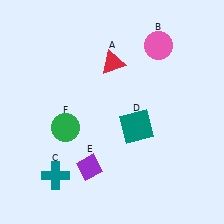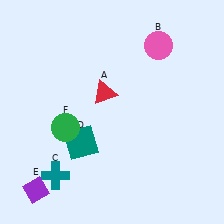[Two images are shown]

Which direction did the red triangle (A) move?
The red triangle (A) moved down.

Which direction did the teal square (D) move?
The teal square (D) moved left.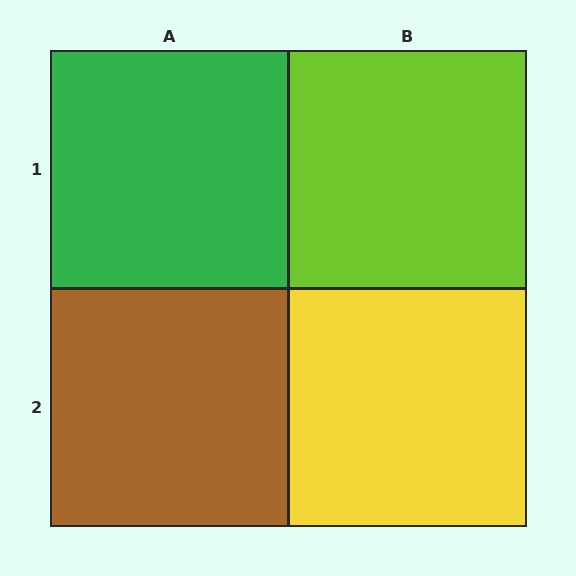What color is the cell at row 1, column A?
Green.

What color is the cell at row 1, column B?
Lime.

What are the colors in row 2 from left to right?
Brown, yellow.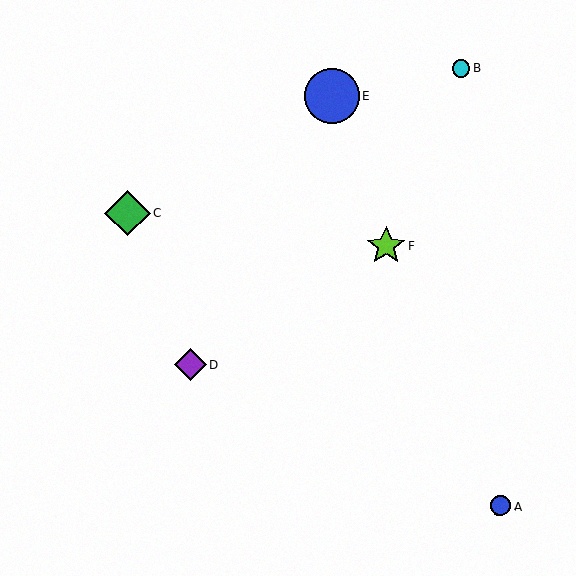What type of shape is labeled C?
Shape C is a green diamond.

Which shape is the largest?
The blue circle (labeled E) is the largest.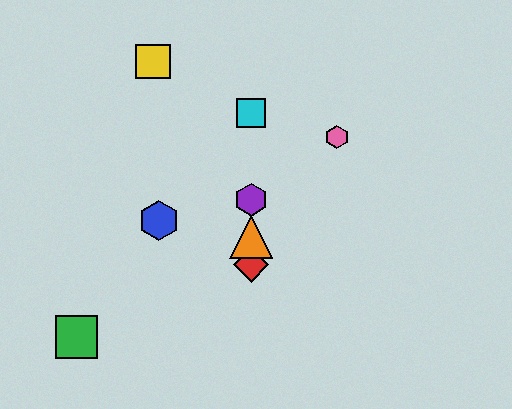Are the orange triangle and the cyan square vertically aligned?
Yes, both are at x≈251.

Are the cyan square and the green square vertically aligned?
No, the cyan square is at x≈251 and the green square is at x≈77.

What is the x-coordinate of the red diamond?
The red diamond is at x≈251.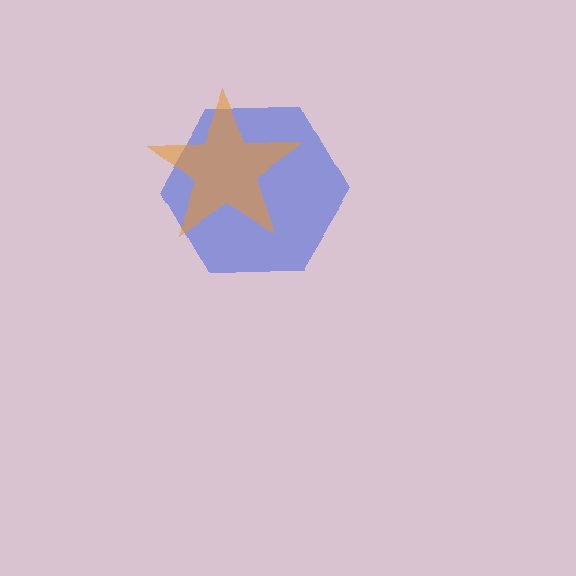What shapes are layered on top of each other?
The layered shapes are: a blue hexagon, an orange star.